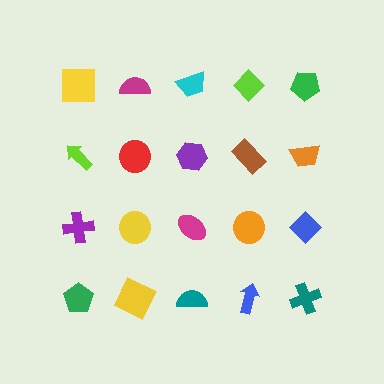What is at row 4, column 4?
A blue arrow.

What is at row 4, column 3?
A teal semicircle.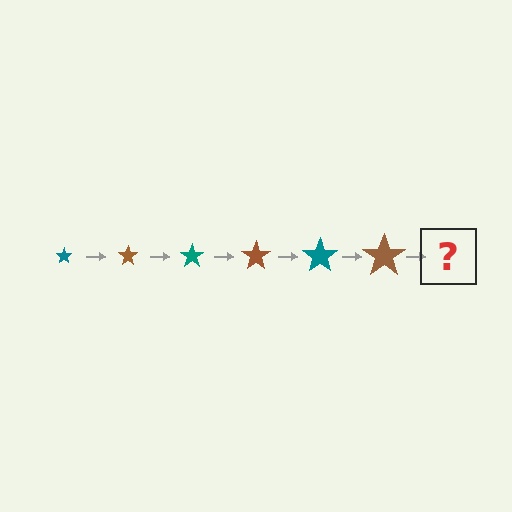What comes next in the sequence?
The next element should be a teal star, larger than the previous one.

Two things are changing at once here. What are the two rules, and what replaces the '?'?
The two rules are that the star grows larger each step and the color cycles through teal and brown. The '?' should be a teal star, larger than the previous one.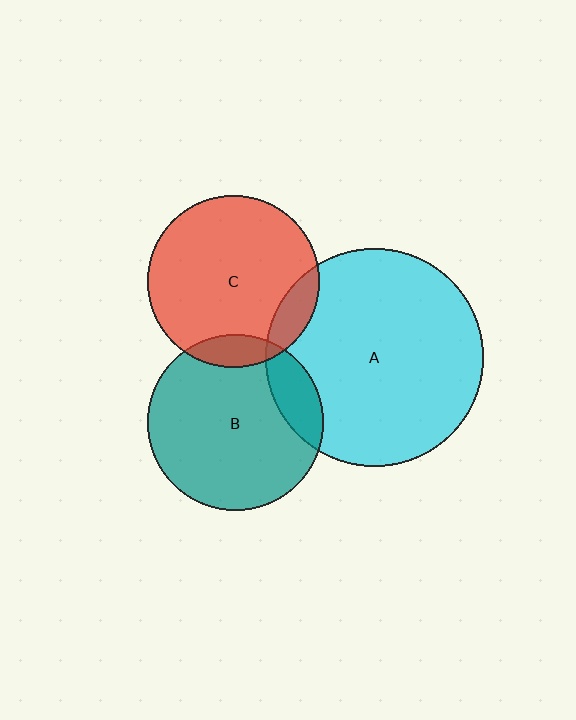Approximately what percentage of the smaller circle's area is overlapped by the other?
Approximately 15%.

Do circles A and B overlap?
Yes.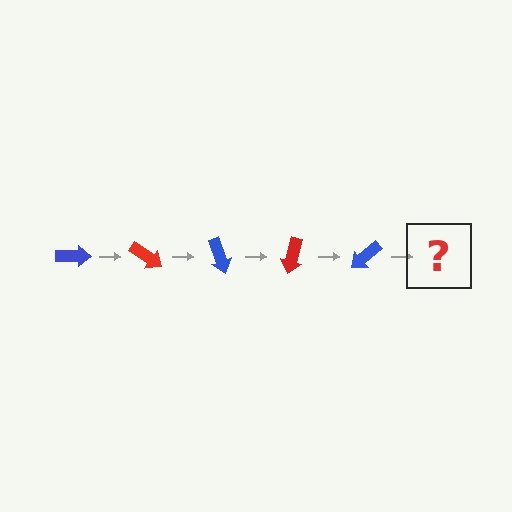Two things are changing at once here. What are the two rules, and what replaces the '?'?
The two rules are that it rotates 35 degrees each step and the color cycles through blue and red. The '?' should be a red arrow, rotated 175 degrees from the start.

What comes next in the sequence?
The next element should be a red arrow, rotated 175 degrees from the start.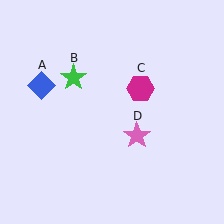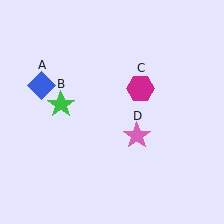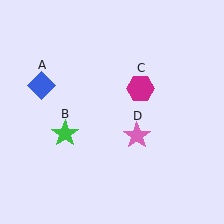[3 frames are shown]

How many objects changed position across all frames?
1 object changed position: green star (object B).